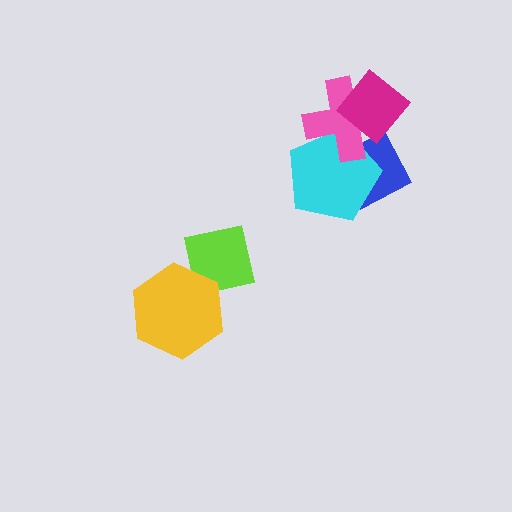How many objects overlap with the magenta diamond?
1 object overlaps with the magenta diamond.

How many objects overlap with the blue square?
2 objects overlap with the blue square.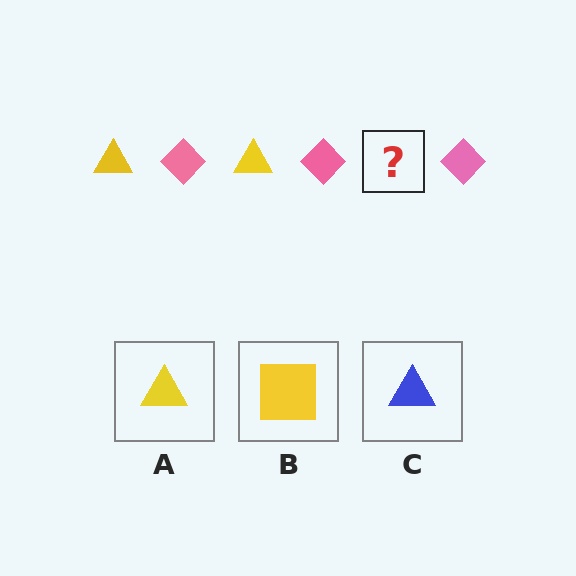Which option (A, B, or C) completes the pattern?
A.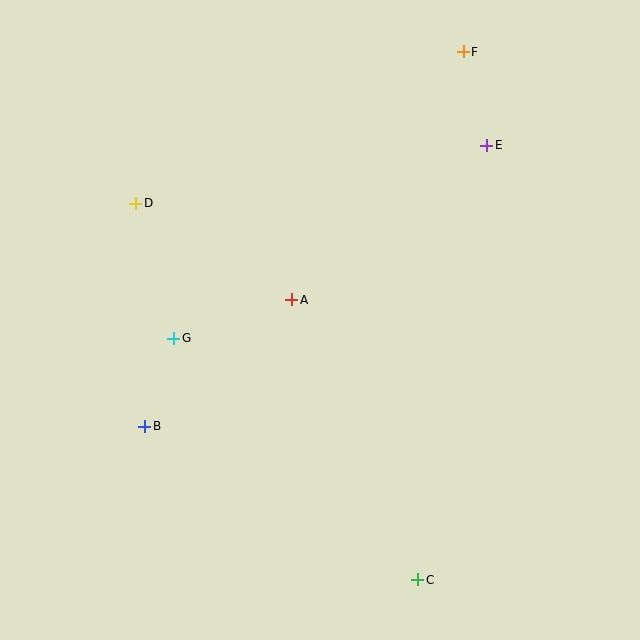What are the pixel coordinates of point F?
Point F is at (463, 52).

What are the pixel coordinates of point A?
Point A is at (292, 300).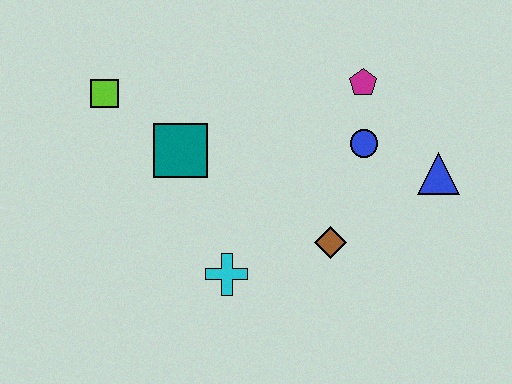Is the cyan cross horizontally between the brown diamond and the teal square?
Yes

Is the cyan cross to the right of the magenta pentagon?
No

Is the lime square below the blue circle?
No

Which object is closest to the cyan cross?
The brown diamond is closest to the cyan cross.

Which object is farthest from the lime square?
The blue triangle is farthest from the lime square.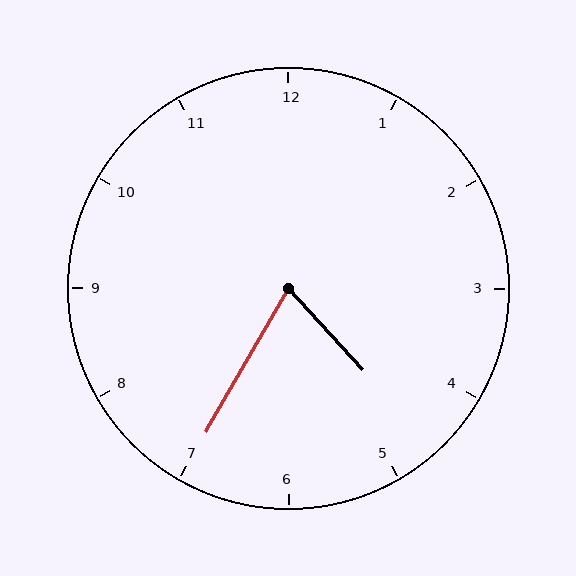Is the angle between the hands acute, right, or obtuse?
It is acute.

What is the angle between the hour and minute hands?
Approximately 72 degrees.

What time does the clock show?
4:35.